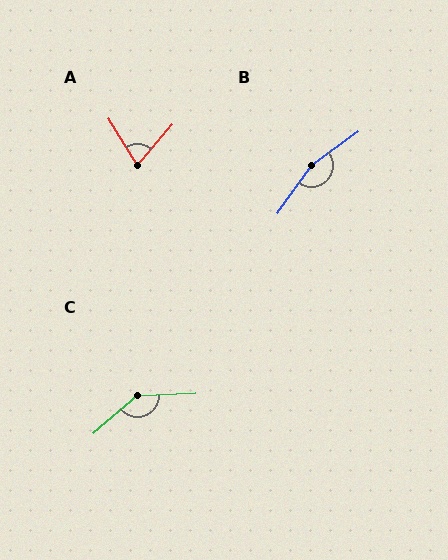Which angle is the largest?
B, at approximately 162 degrees.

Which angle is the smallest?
A, at approximately 72 degrees.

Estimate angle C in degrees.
Approximately 141 degrees.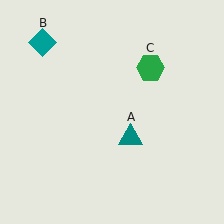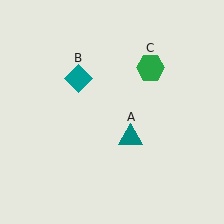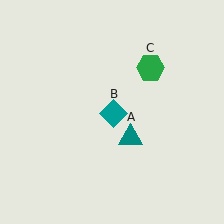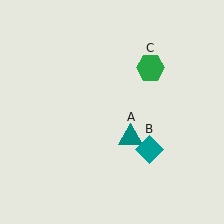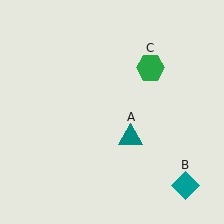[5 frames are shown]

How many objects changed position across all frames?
1 object changed position: teal diamond (object B).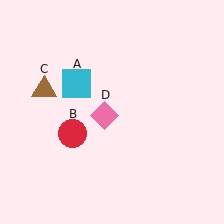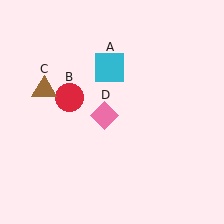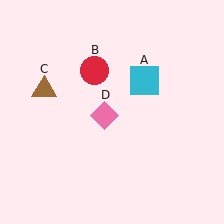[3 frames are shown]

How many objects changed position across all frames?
2 objects changed position: cyan square (object A), red circle (object B).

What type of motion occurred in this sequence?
The cyan square (object A), red circle (object B) rotated clockwise around the center of the scene.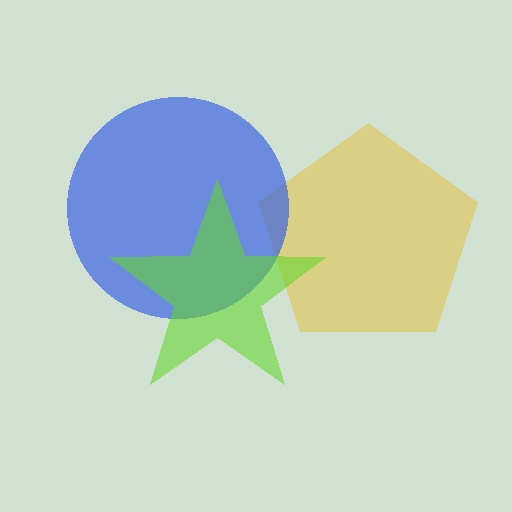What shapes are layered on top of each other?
The layered shapes are: a yellow pentagon, a blue circle, a lime star.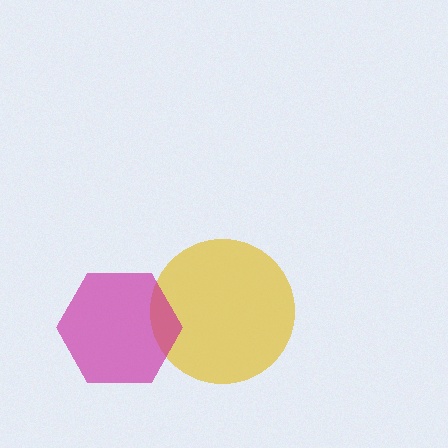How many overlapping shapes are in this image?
There are 2 overlapping shapes in the image.